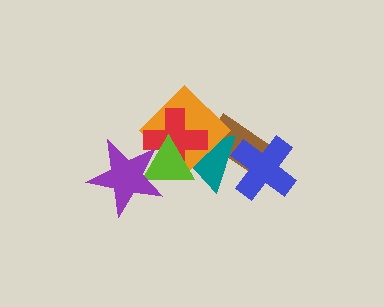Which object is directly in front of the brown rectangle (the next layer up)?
The teal triangle is directly in front of the brown rectangle.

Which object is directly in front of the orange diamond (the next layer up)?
The red cross is directly in front of the orange diamond.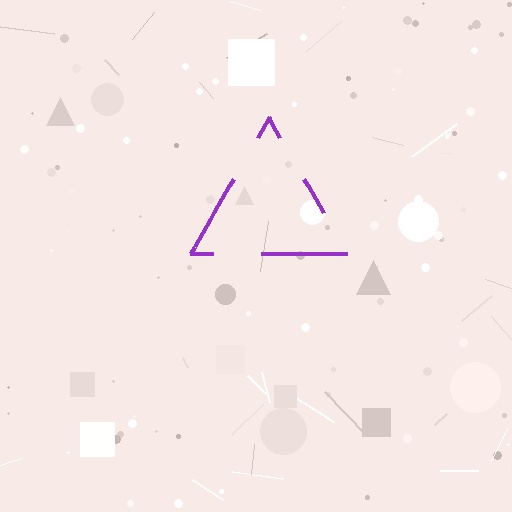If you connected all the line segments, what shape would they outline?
They would outline a triangle.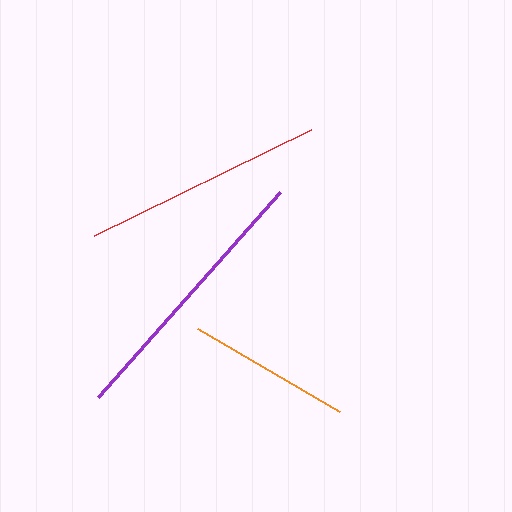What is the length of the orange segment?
The orange segment is approximately 165 pixels long.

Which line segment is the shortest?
The orange line is the shortest at approximately 165 pixels.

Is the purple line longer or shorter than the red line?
The purple line is longer than the red line.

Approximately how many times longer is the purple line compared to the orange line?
The purple line is approximately 1.7 times the length of the orange line.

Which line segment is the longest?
The purple line is the longest at approximately 274 pixels.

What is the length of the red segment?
The red segment is approximately 241 pixels long.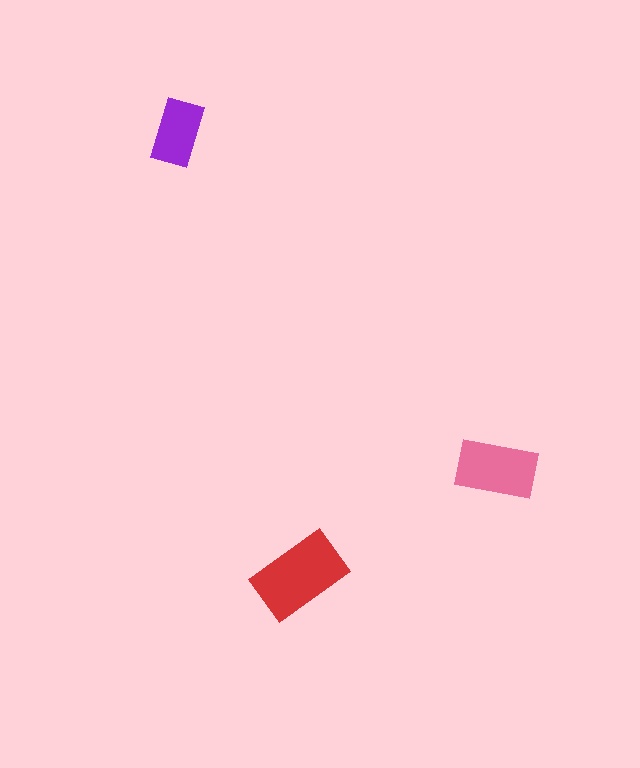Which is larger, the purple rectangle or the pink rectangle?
The pink one.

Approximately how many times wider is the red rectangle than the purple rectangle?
About 1.5 times wider.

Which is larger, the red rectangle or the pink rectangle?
The red one.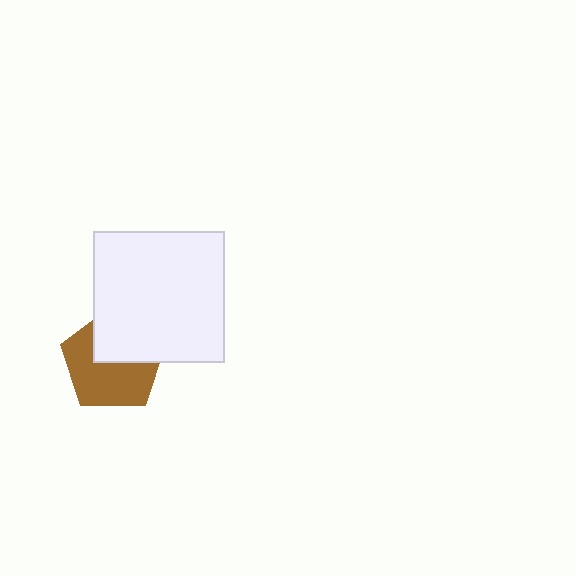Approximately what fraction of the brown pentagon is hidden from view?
Roughly 41% of the brown pentagon is hidden behind the white square.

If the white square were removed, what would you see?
You would see the complete brown pentagon.